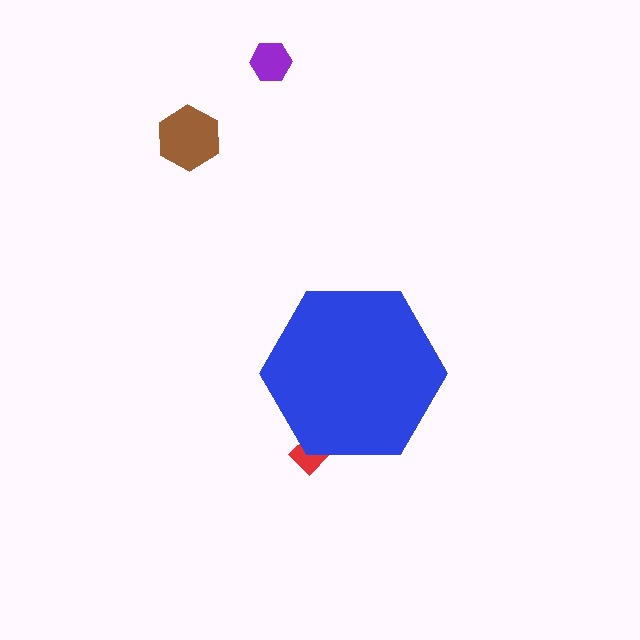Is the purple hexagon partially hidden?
No, the purple hexagon is fully visible.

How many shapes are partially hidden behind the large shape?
1 shape is partially hidden.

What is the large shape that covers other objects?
A blue hexagon.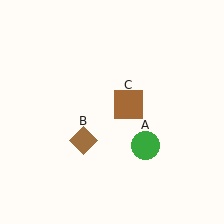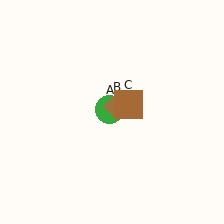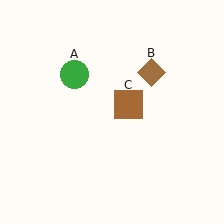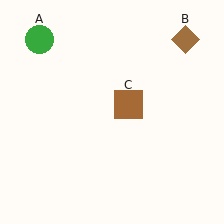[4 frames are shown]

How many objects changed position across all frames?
2 objects changed position: green circle (object A), brown diamond (object B).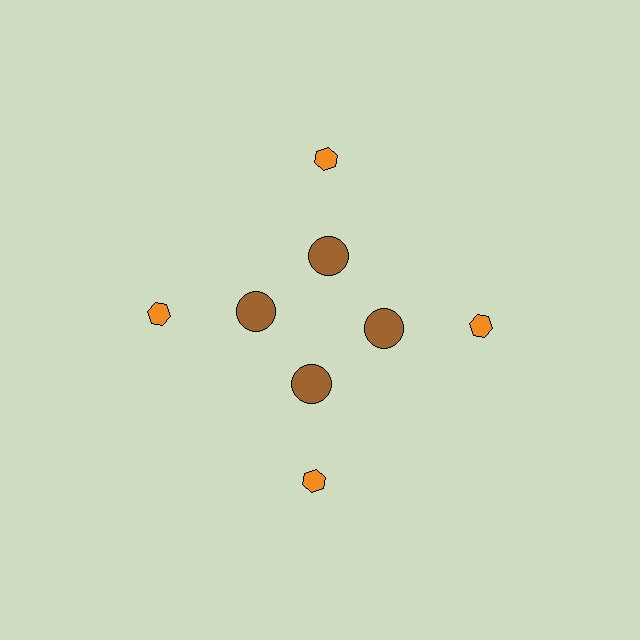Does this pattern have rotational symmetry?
Yes, this pattern has 4-fold rotational symmetry. It looks the same after rotating 90 degrees around the center.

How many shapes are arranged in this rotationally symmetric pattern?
There are 8 shapes, arranged in 4 groups of 2.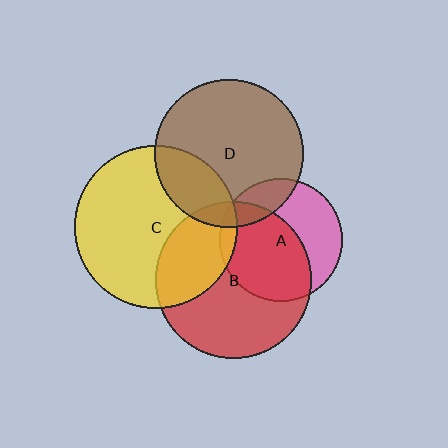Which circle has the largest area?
Circle C (yellow).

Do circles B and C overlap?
Yes.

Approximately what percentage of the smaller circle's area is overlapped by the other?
Approximately 30%.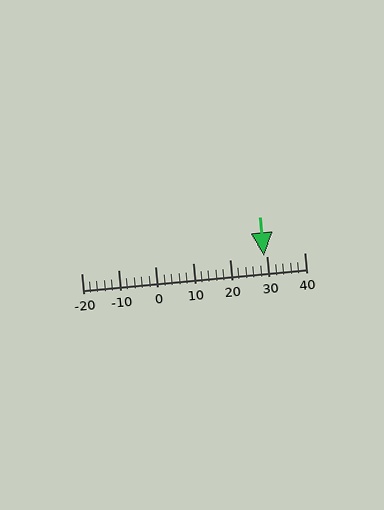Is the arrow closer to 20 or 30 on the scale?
The arrow is closer to 30.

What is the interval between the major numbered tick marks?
The major tick marks are spaced 10 units apart.